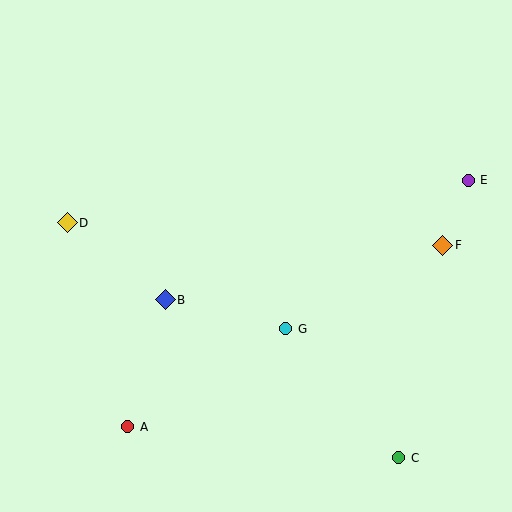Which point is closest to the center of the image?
Point G at (286, 329) is closest to the center.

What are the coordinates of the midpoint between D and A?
The midpoint between D and A is at (97, 325).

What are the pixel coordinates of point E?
Point E is at (468, 180).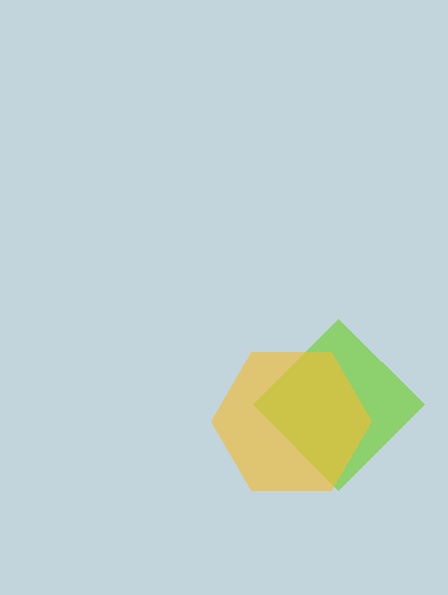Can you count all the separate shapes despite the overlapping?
Yes, there are 2 separate shapes.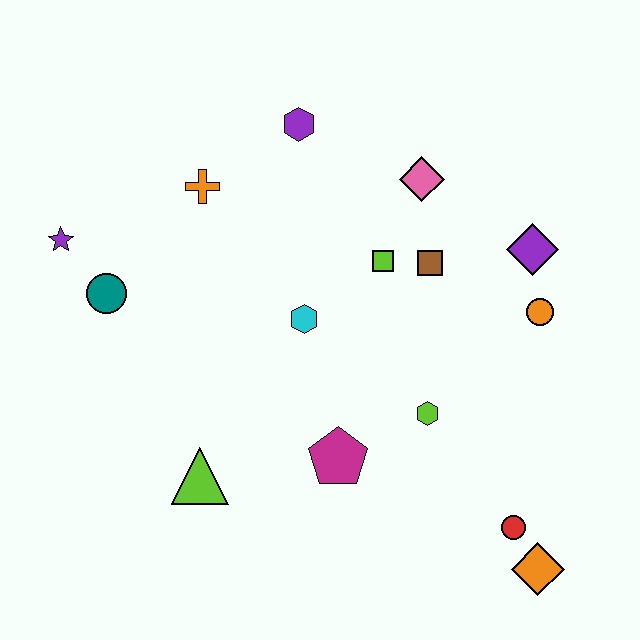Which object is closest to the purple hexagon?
The orange cross is closest to the purple hexagon.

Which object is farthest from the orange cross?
The orange diamond is farthest from the orange cross.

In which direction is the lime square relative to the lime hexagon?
The lime square is above the lime hexagon.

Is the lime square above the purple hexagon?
No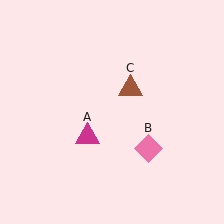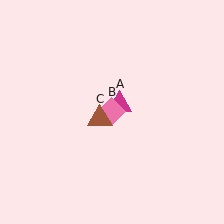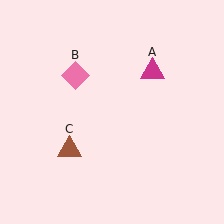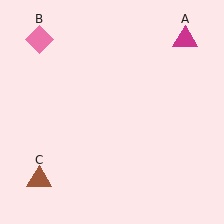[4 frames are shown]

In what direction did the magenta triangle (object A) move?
The magenta triangle (object A) moved up and to the right.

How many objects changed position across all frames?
3 objects changed position: magenta triangle (object A), pink diamond (object B), brown triangle (object C).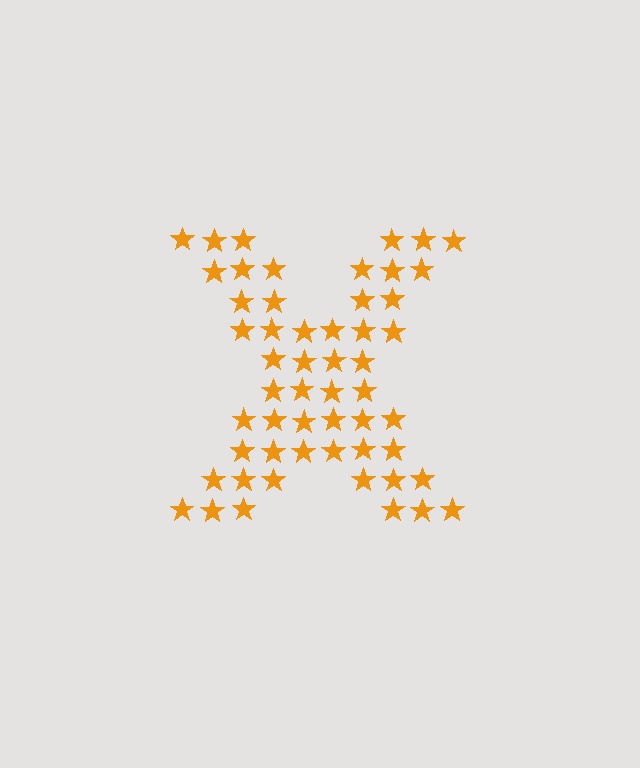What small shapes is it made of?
It is made of small stars.